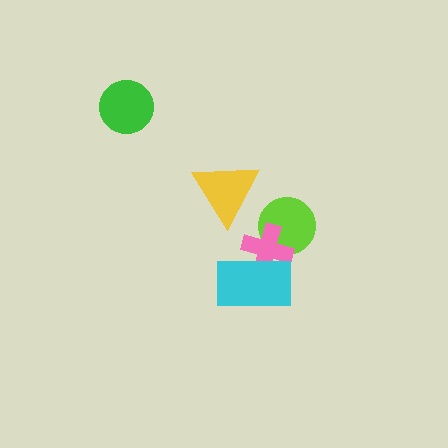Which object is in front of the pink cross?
The cyan rectangle is in front of the pink cross.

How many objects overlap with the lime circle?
1 object overlaps with the lime circle.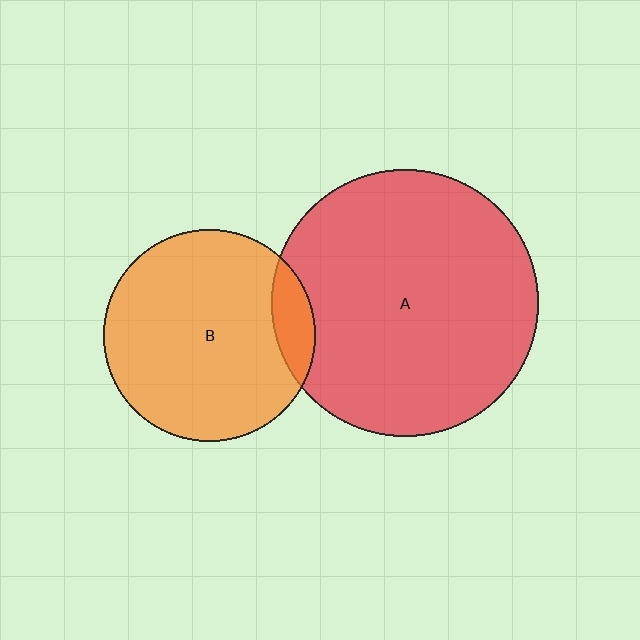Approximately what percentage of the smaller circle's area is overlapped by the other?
Approximately 10%.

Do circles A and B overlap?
Yes.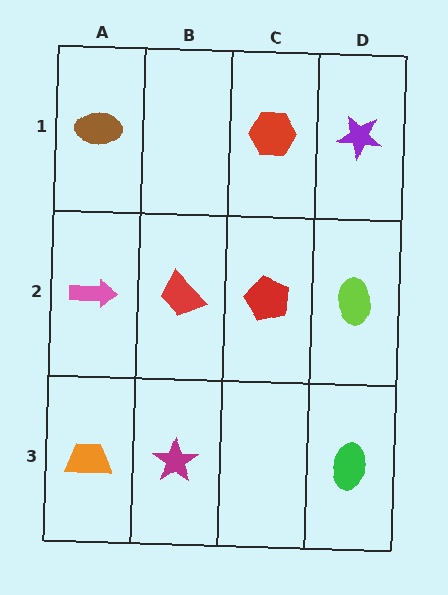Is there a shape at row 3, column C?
No, that cell is empty.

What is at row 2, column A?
A pink arrow.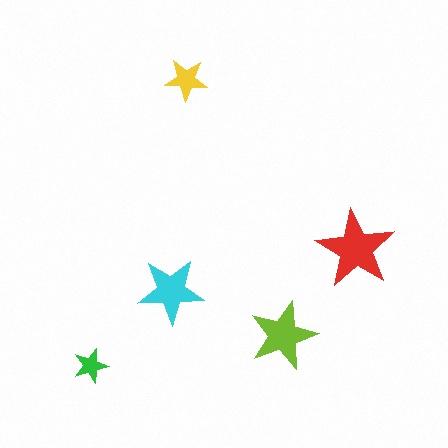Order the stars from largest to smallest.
the red one, the lime one, the cyan one, the yellow one, the green one.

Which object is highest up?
The yellow star is topmost.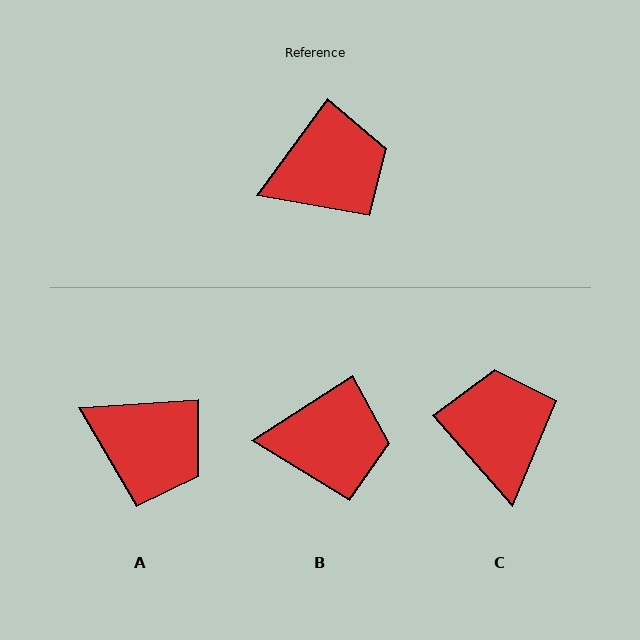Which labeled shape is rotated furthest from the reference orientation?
C, about 77 degrees away.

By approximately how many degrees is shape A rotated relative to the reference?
Approximately 50 degrees clockwise.